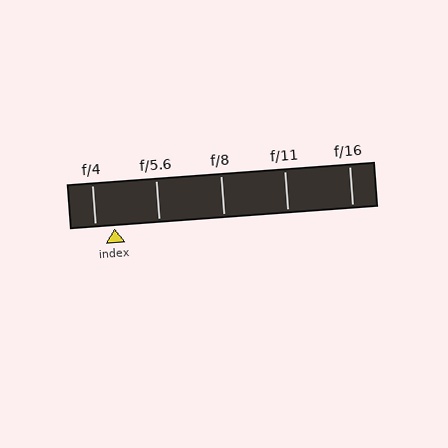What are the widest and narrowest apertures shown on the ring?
The widest aperture shown is f/4 and the narrowest is f/16.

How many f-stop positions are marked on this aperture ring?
There are 5 f-stop positions marked.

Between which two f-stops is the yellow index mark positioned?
The index mark is between f/4 and f/5.6.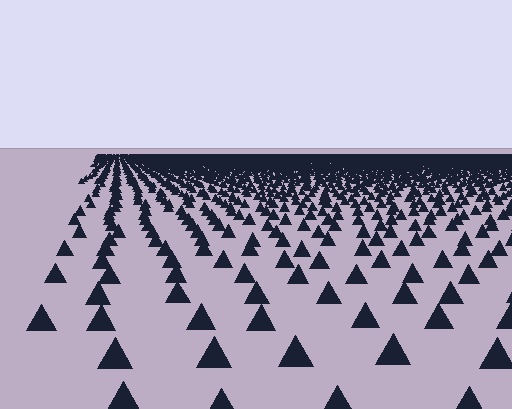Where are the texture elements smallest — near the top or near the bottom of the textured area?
Near the top.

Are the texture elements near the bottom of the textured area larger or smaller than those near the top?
Larger. Near the bottom, elements are closer to the viewer and appear at a bigger on-screen size.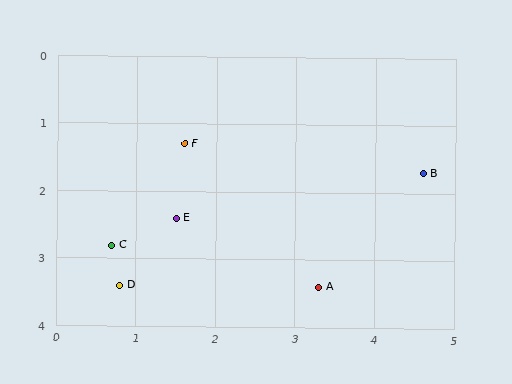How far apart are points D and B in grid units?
Points D and B are about 4.2 grid units apart.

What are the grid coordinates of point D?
Point D is at approximately (0.8, 3.4).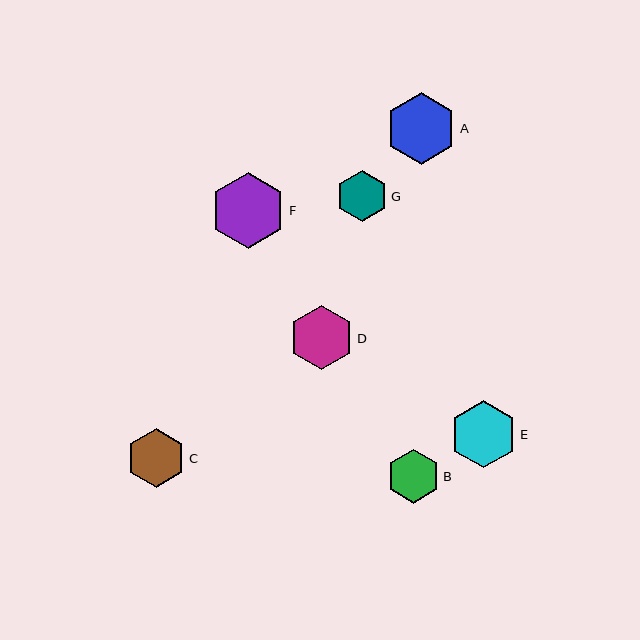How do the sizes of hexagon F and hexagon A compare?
Hexagon F and hexagon A are approximately the same size.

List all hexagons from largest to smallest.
From largest to smallest: F, A, E, D, C, B, G.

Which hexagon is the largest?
Hexagon F is the largest with a size of approximately 76 pixels.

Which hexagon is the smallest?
Hexagon G is the smallest with a size of approximately 51 pixels.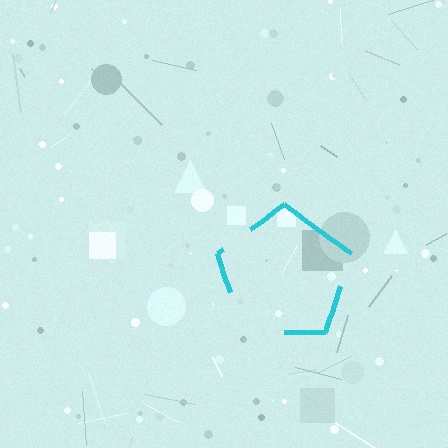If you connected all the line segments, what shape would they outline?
They would outline a pentagon.